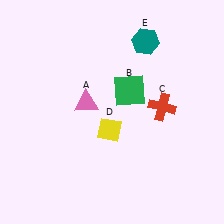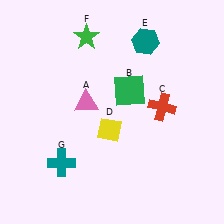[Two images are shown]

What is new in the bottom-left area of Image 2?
A teal cross (G) was added in the bottom-left area of Image 2.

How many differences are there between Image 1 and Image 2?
There are 2 differences between the two images.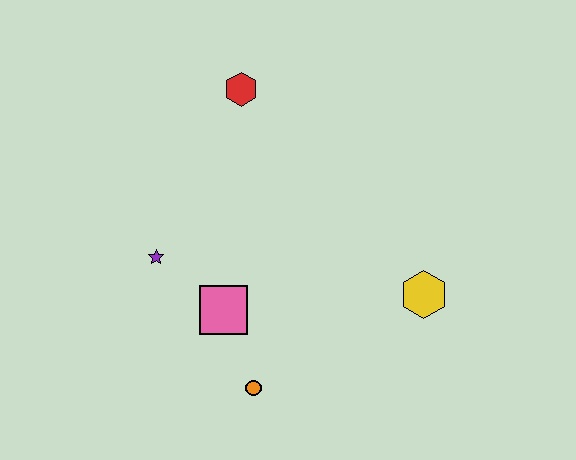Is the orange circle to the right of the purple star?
Yes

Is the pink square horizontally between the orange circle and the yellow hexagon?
No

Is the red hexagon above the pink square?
Yes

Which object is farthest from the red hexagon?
The orange circle is farthest from the red hexagon.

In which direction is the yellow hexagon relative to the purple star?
The yellow hexagon is to the right of the purple star.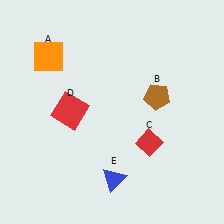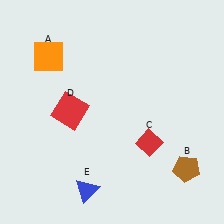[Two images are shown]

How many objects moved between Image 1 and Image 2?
2 objects moved between the two images.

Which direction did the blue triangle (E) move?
The blue triangle (E) moved left.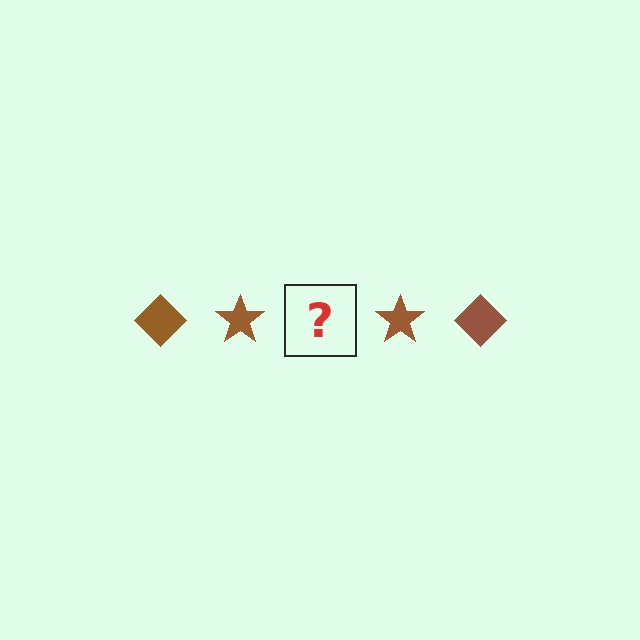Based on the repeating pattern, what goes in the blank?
The blank should be a brown diamond.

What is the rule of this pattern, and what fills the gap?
The rule is that the pattern cycles through diamond, star shapes in brown. The gap should be filled with a brown diamond.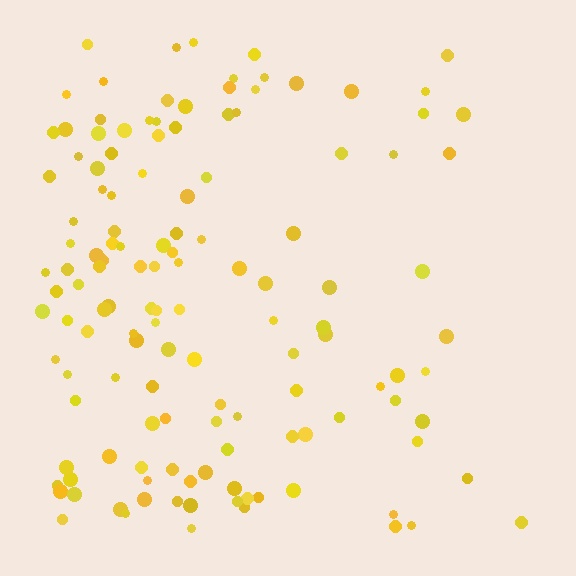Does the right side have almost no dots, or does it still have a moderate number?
Still a moderate number, just noticeably fewer than the left.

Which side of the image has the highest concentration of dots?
The left.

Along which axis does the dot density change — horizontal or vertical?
Horizontal.